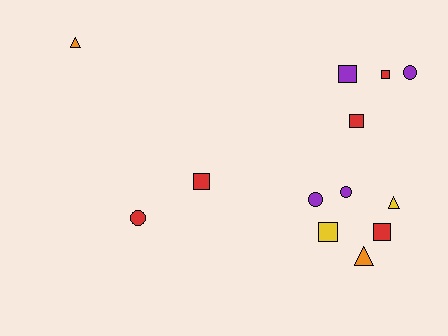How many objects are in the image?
There are 13 objects.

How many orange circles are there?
There are no orange circles.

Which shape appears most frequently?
Square, with 6 objects.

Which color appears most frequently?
Red, with 5 objects.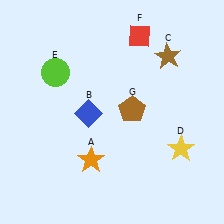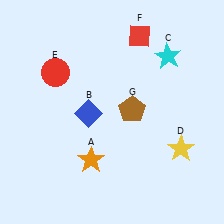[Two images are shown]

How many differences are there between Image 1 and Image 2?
There are 2 differences between the two images.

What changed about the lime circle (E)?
In Image 1, E is lime. In Image 2, it changed to red.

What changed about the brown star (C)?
In Image 1, C is brown. In Image 2, it changed to cyan.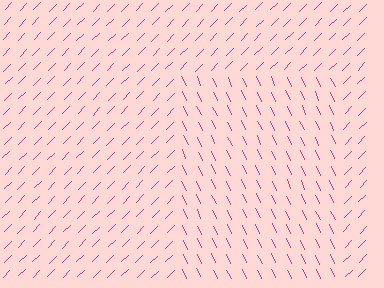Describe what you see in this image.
The image is filled with small magenta line segments. A rectangle region in the image has lines oriented differently from the surrounding lines, creating a visible texture boundary.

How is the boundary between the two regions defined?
The boundary is defined purely by a change in line orientation (approximately 69 degrees difference). All lines are the same color and thickness.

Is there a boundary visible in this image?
Yes, there is a texture boundary formed by a change in line orientation.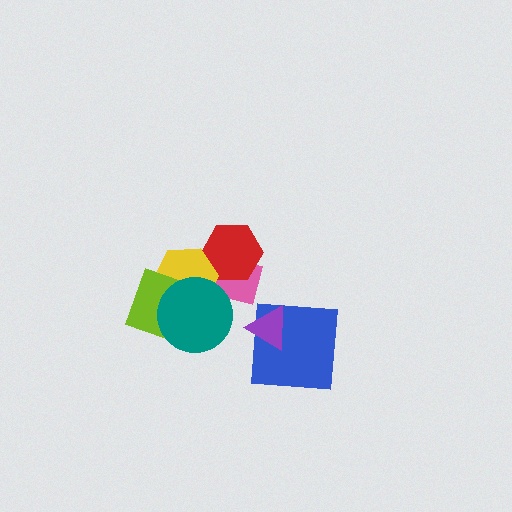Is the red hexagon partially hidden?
Yes, it is partially covered by another shape.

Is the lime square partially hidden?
Yes, it is partially covered by another shape.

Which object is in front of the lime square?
The teal circle is in front of the lime square.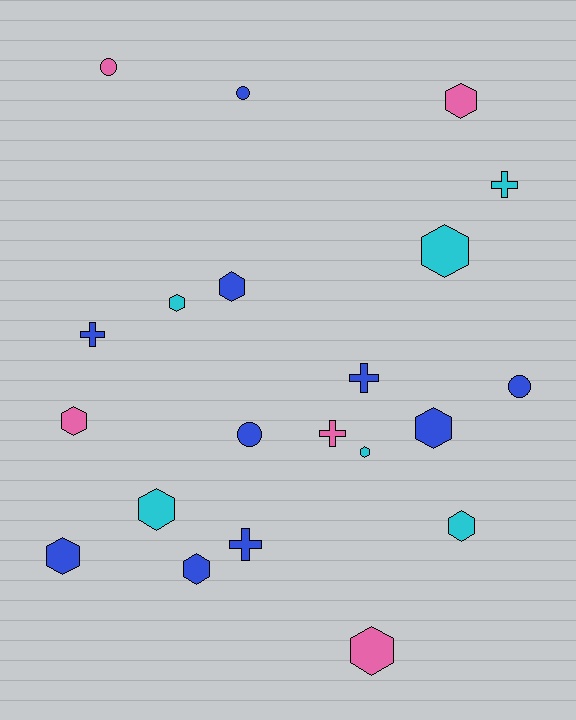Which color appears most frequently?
Blue, with 10 objects.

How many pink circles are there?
There is 1 pink circle.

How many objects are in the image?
There are 21 objects.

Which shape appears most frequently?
Hexagon, with 12 objects.